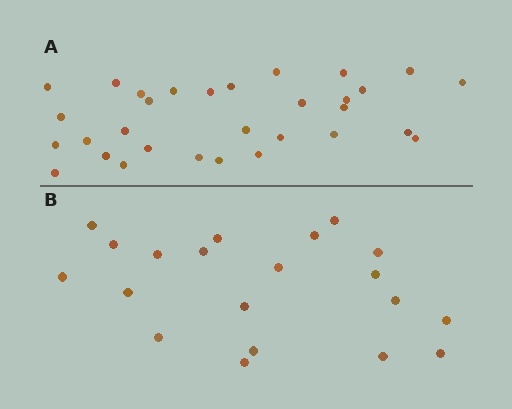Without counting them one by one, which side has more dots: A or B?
Region A (the top region) has more dots.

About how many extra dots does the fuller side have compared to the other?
Region A has roughly 12 or so more dots than region B.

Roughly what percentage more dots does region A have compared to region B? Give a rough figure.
About 55% more.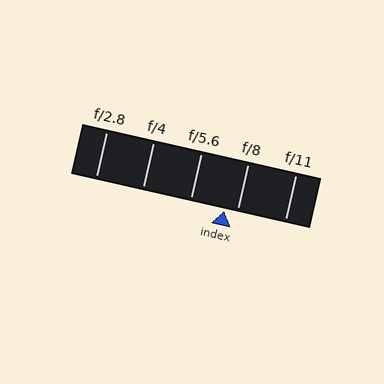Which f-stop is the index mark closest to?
The index mark is closest to f/8.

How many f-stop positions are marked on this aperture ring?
There are 5 f-stop positions marked.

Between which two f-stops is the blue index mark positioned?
The index mark is between f/5.6 and f/8.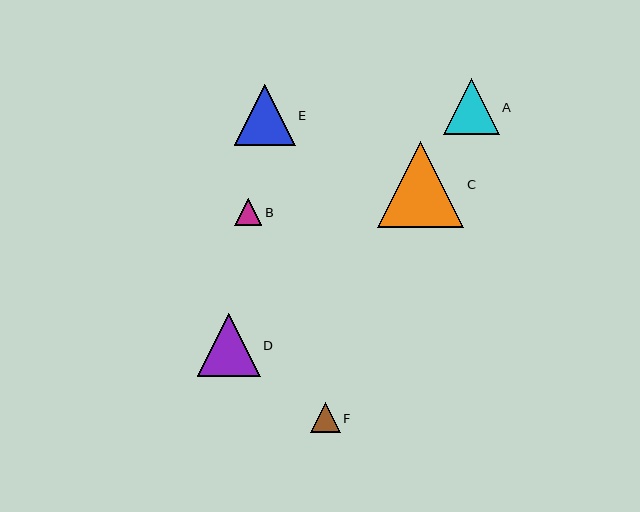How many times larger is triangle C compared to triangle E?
Triangle C is approximately 1.4 times the size of triangle E.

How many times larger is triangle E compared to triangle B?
Triangle E is approximately 2.2 times the size of triangle B.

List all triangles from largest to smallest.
From largest to smallest: C, D, E, A, F, B.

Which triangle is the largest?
Triangle C is the largest with a size of approximately 86 pixels.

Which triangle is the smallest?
Triangle B is the smallest with a size of approximately 27 pixels.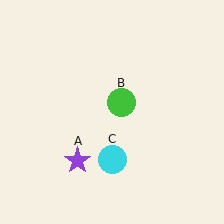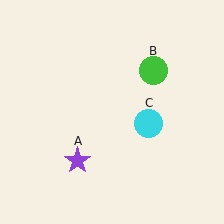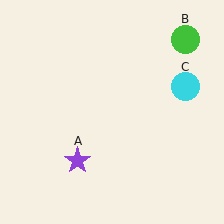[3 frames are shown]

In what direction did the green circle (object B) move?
The green circle (object B) moved up and to the right.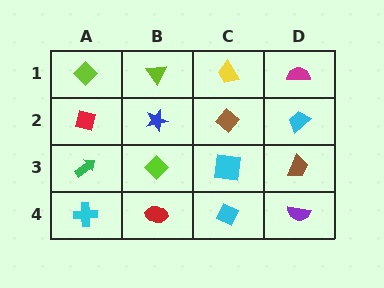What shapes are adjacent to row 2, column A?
A lime diamond (row 1, column A), a green arrow (row 3, column A), a blue star (row 2, column B).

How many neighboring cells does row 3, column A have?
3.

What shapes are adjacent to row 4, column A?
A green arrow (row 3, column A), a red ellipse (row 4, column B).